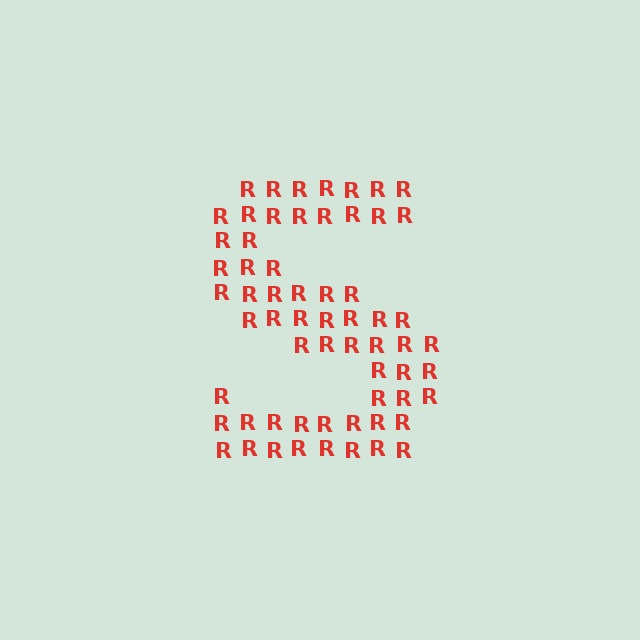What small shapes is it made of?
It is made of small letter R's.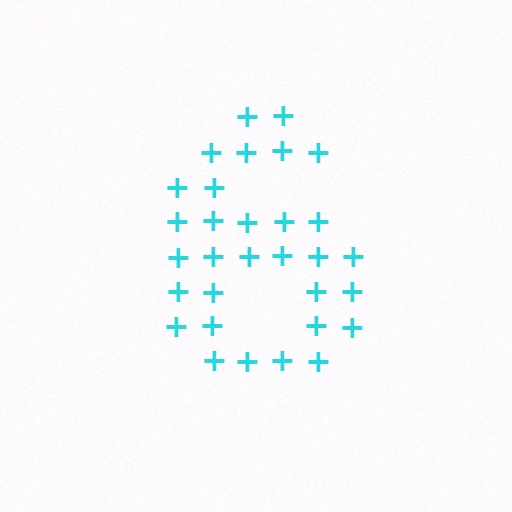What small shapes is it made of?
It is made of small plus signs.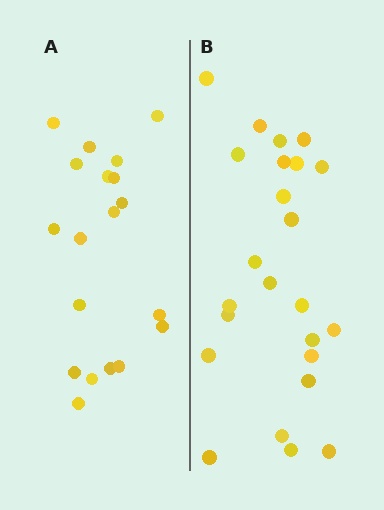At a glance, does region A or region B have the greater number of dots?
Region B (the right region) has more dots.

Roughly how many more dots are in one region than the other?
Region B has about 5 more dots than region A.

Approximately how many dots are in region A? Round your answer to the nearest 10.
About 20 dots. (The exact count is 19, which rounds to 20.)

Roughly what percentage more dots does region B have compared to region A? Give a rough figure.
About 25% more.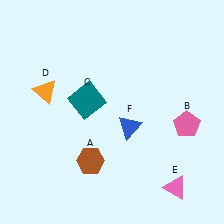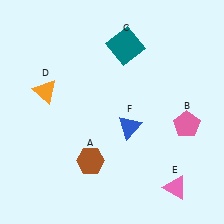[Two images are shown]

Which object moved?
The teal square (C) moved up.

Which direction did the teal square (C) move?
The teal square (C) moved up.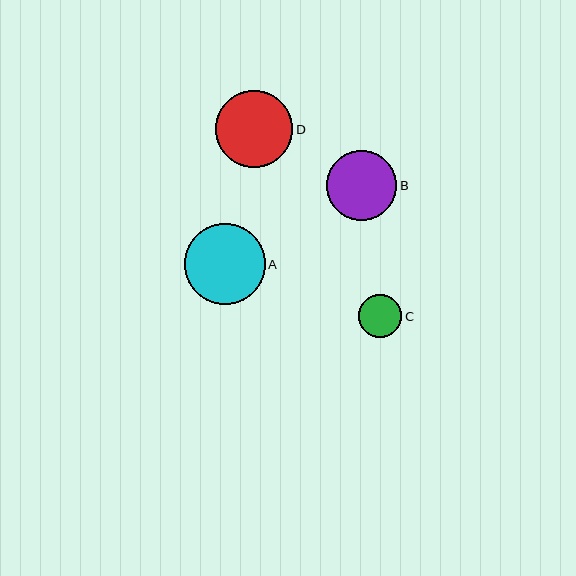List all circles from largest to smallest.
From largest to smallest: A, D, B, C.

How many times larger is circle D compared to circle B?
Circle D is approximately 1.1 times the size of circle B.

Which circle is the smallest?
Circle C is the smallest with a size of approximately 43 pixels.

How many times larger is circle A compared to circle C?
Circle A is approximately 1.9 times the size of circle C.